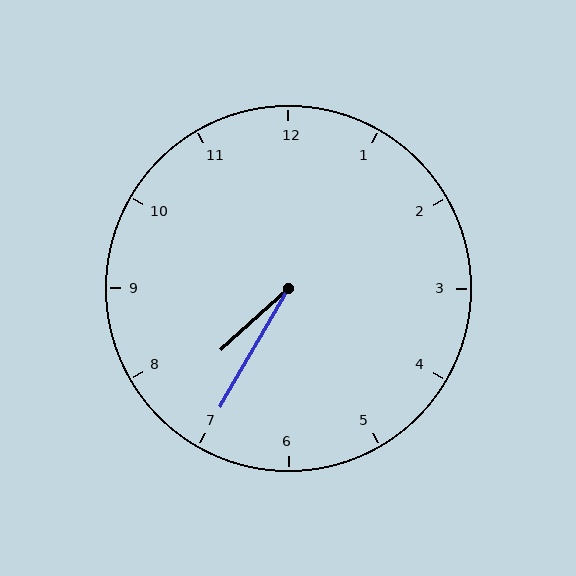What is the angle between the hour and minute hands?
Approximately 18 degrees.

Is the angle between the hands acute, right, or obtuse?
It is acute.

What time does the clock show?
7:35.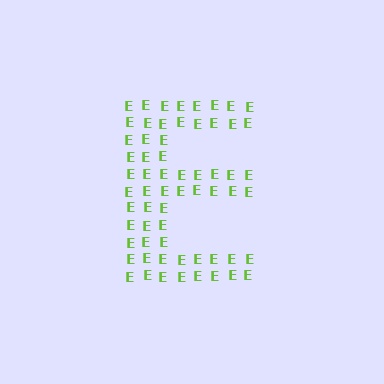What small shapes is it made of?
It is made of small letter E's.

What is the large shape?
The large shape is the letter E.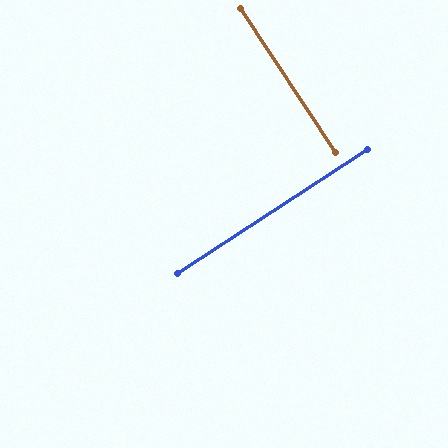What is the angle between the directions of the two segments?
Approximately 90 degrees.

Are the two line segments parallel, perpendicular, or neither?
Perpendicular — they meet at approximately 90°.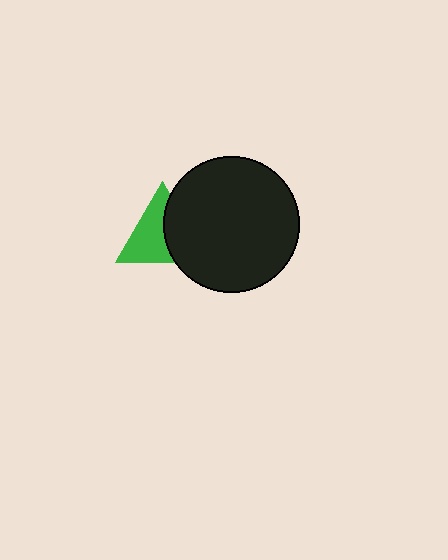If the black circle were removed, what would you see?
You would see the complete green triangle.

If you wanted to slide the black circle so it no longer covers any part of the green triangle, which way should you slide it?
Slide it right — that is the most direct way to separate the two shapes.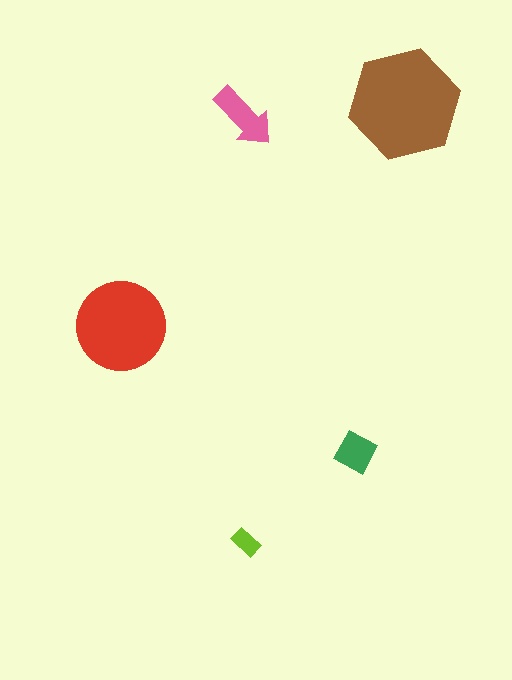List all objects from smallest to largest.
The lime rectangle, the green diamond, the pink arrow, the red circle, the brown hexagon.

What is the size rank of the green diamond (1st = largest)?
4th.